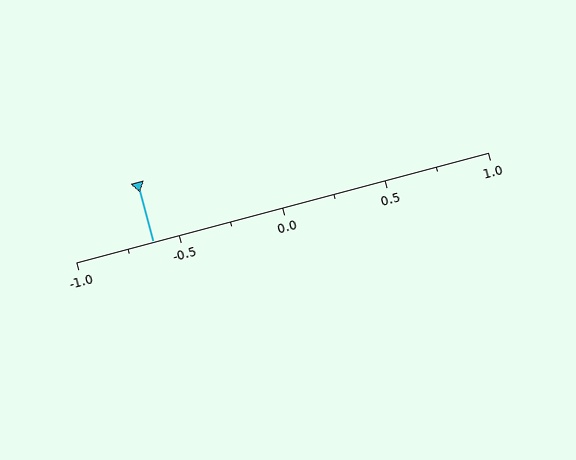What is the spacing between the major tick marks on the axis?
The major ticks are spaced 0.5 apart.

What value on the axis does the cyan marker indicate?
The marker indicates approximately -0.62.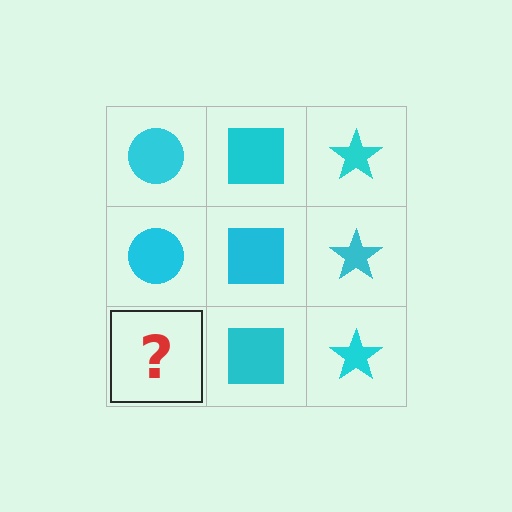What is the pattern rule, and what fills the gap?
The rule is that each column has a consistent shape. The gap should be filled with a cyan circle.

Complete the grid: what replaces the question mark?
The question mark should be replaced with a cyan circle.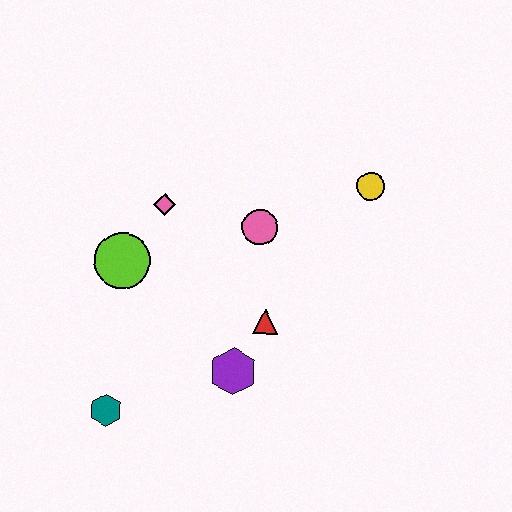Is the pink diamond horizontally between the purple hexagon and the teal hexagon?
Yes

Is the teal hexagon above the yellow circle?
No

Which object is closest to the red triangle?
The purple hexagon is closest to the red triangle.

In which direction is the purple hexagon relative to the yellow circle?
The purple hexagon is below the yellow circle.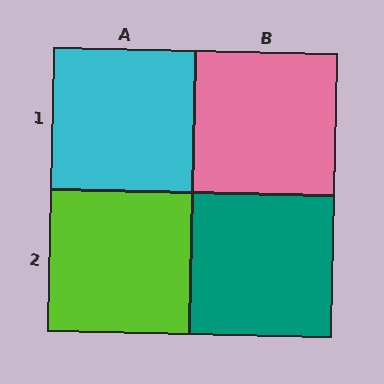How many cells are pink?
1 cell is pink.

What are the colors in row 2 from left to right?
Lime, teal.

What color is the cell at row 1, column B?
Pink.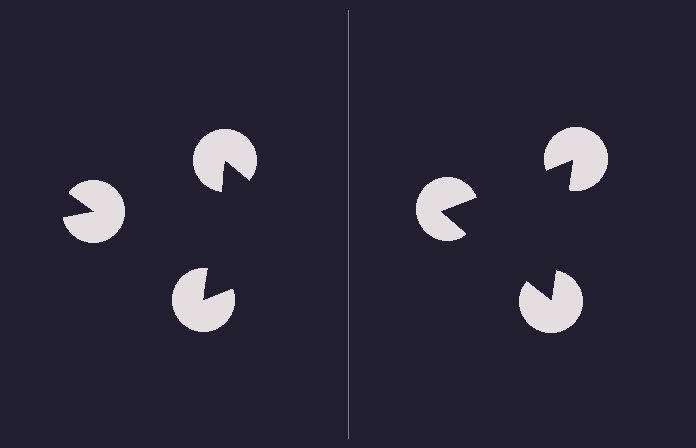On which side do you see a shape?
An illusory triangle appears on the right side. On the left side the wedge cuts are rotated, so no coherent shape forms.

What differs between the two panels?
The pac-man discs are positioned identically on both sides; only the wedge orientations differ. On the right they align to a triangle; on the left they are misaligned.